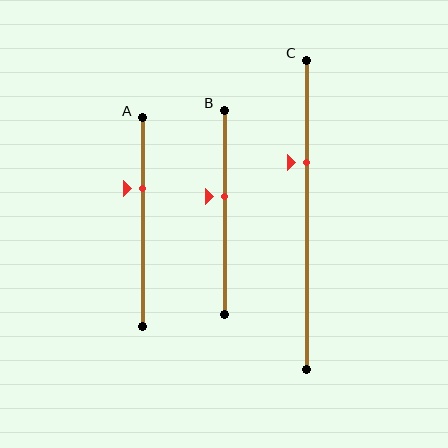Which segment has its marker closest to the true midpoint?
Segment B has its marker closest to the true midpoint.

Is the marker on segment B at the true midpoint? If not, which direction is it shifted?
No, the marker on segment B is shifted upward by about 8% of the segment length.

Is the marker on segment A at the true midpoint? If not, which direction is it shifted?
No, the marker on segment A is shifted upward by about 16% of the segment length.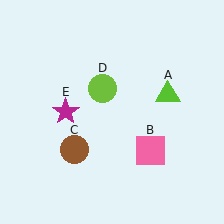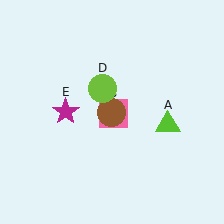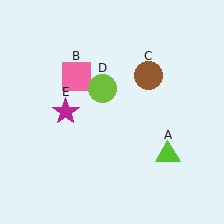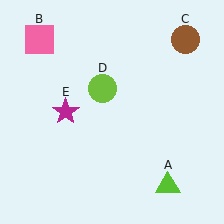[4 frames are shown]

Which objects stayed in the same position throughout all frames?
Lime circle (object D) and magenta star (object E) remained stationary.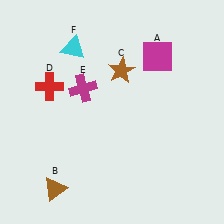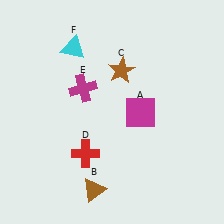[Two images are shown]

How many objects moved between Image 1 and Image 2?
3 objects moved between the two images.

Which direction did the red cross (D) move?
The red cross (D) moved down.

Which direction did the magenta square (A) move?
The magenta square (A) moved down.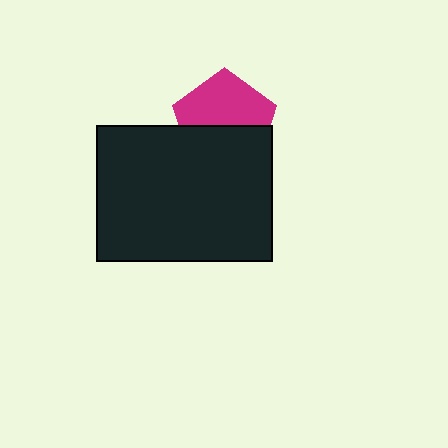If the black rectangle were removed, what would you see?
You would see the complete magenta pentagon.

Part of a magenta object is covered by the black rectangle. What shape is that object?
It is a pentagon.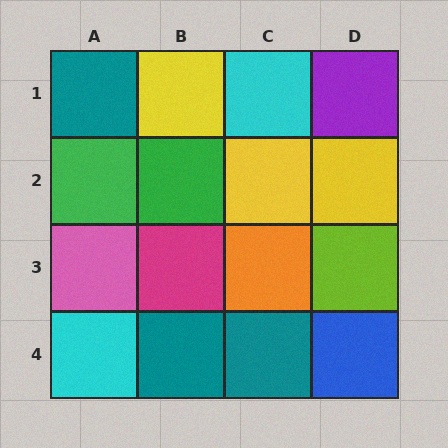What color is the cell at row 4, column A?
Cyan.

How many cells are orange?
1 cell is orange.